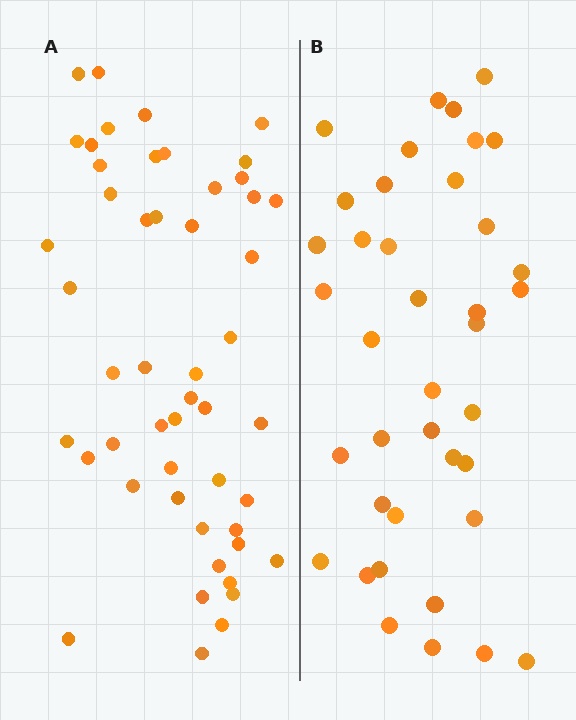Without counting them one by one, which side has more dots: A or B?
Region A (the left region) has more dots.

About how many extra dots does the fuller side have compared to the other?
Region A has roughly 12 or so more dots than region B.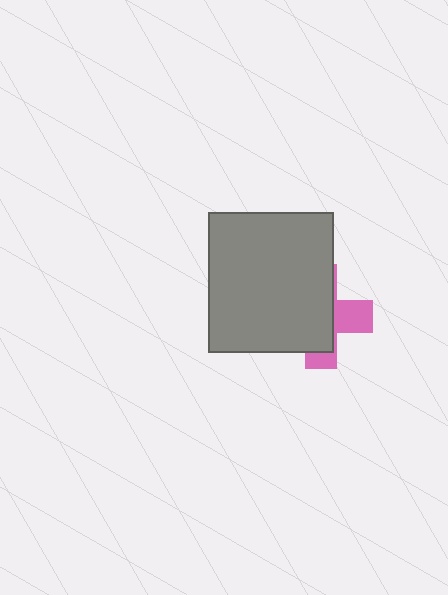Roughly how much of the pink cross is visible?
A small part of it is visible (roughly 35%).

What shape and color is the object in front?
The object in front is a gray rectangle.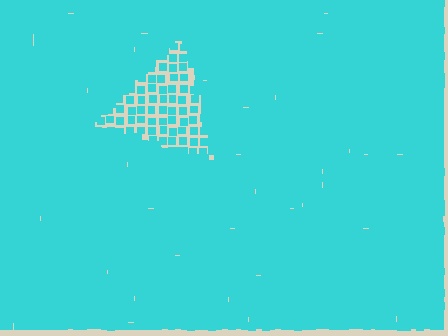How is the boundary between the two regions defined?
The boundary is defined by a change in element density (approximately 2.4x ratio). All elements are the same color, size, and shape.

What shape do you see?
I see a triangle.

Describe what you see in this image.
The image contains small cyan elements arranged at two different densities. A triangle-shaped region is visible where the elements are less densely packed than the surrounding area.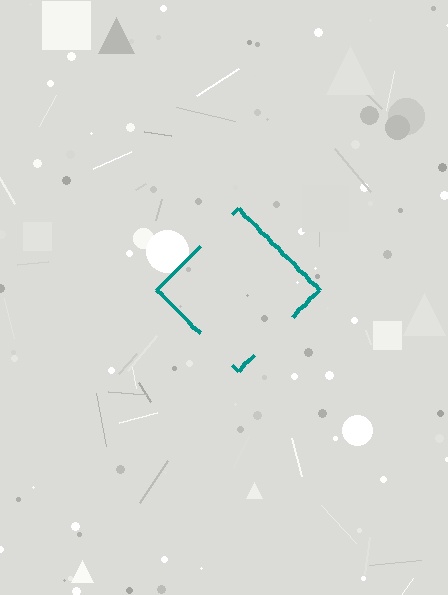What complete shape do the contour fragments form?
The contour fragments form a diamond.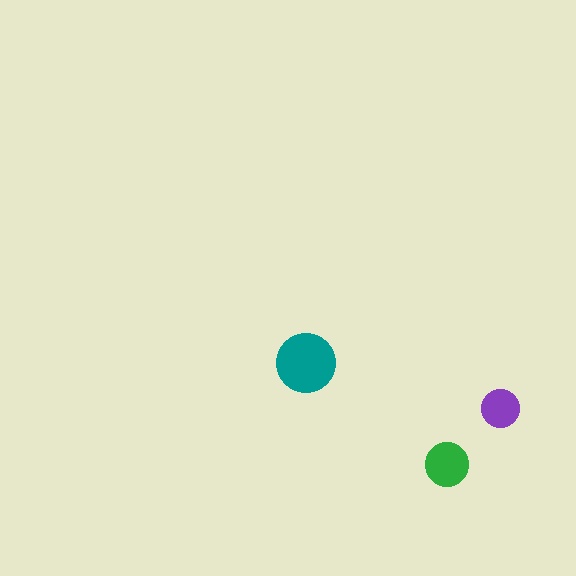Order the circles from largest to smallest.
the teal one, the green one, the purple one.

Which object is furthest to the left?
The teal circle is leftmost.